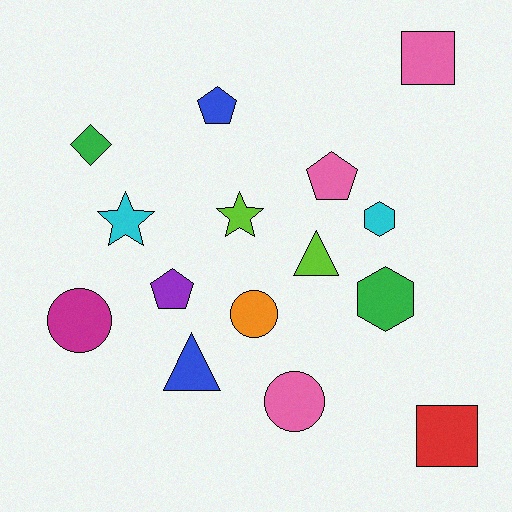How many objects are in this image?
There are 15 objects.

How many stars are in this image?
There are 2 stars.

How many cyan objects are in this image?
There are 2 cyan objects.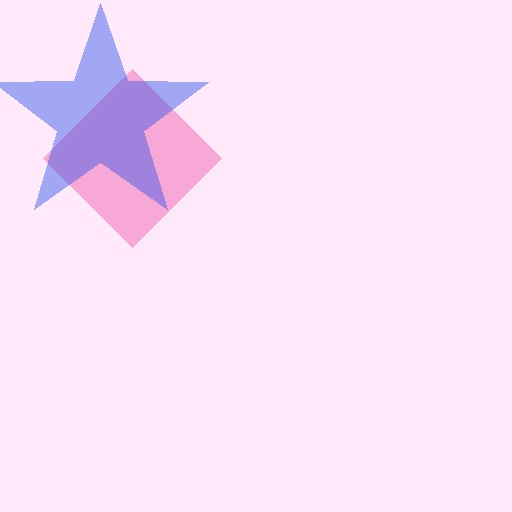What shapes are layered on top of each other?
The layered shapes are: a pink diamond, a blue star.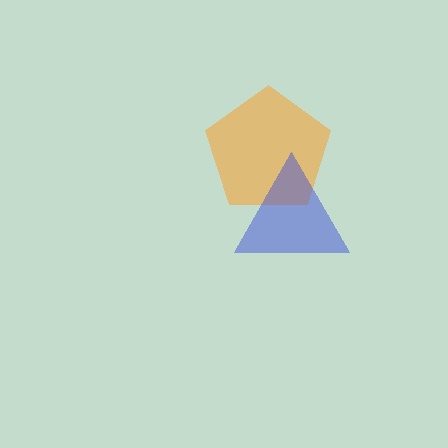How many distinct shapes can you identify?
There are 2 distinct shapes: an orange pentagon, a blue triangle.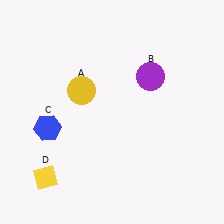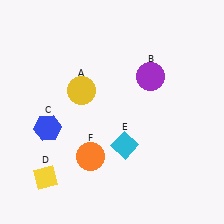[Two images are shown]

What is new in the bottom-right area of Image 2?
A cyan diamond (E) was added in the bottom-right area of Image 2.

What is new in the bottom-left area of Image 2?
An orange circle (F) was added in the bottom-left area of Image 2.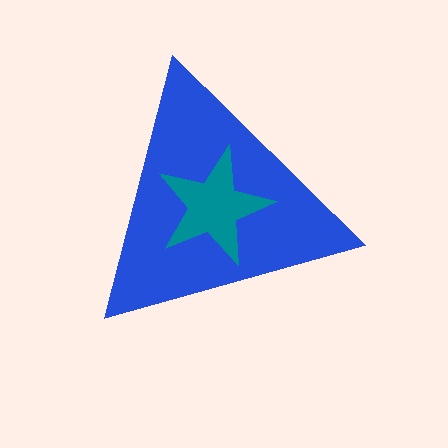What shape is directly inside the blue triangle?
The teal star.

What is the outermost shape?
The blue triangle.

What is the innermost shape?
The teal star.